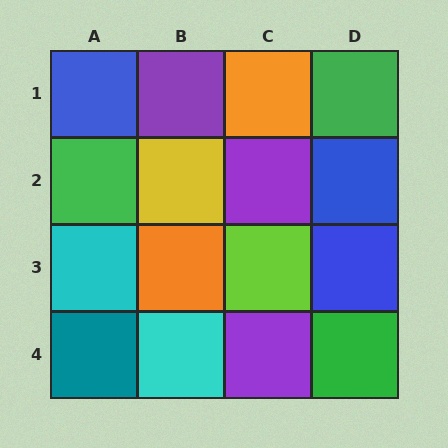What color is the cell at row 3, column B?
Orange.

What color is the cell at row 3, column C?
Lime.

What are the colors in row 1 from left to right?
Blue, purple, orange, green.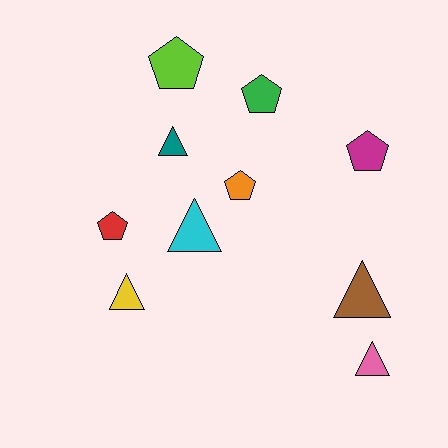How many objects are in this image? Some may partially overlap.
There are 10 objects.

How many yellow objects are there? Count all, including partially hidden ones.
There is 1 yellow object.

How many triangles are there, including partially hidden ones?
There are 5 triangles.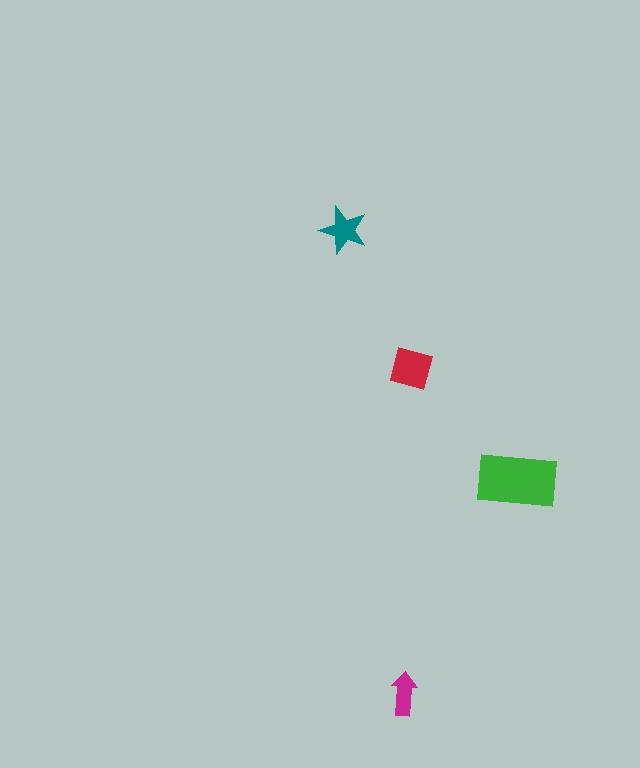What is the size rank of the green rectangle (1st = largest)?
1st.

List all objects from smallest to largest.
The magenta arrow, the teal star, the red square, the green rectangle.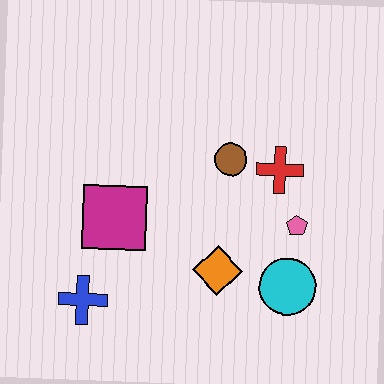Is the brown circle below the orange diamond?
No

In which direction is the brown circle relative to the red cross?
The brown circle is to the left of the red cross.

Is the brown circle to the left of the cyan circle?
Yes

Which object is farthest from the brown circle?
The blue cross is farthest from the brown circle.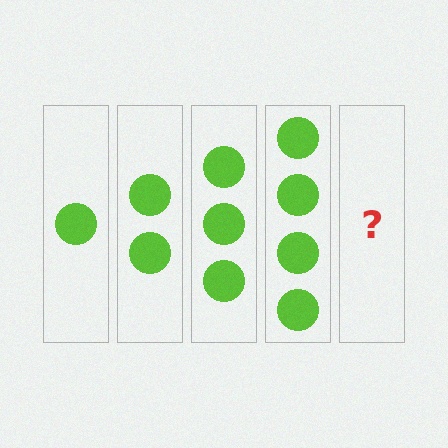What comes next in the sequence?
The next element should be 5 circles.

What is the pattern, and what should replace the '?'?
The pattern is that each step adds one more circle. The '?' should be 5 circles.